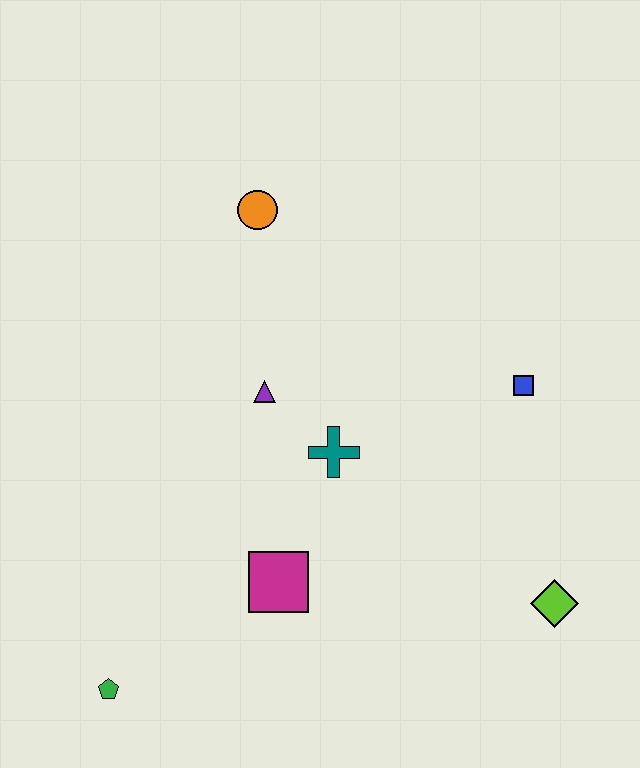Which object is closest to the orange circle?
The purple triangle is closest to the orange circle.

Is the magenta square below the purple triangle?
Yes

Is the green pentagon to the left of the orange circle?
Yes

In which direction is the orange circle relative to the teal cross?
The orange circle is above the teal cross.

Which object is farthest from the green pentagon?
The blue square is farthest from the green pentagon.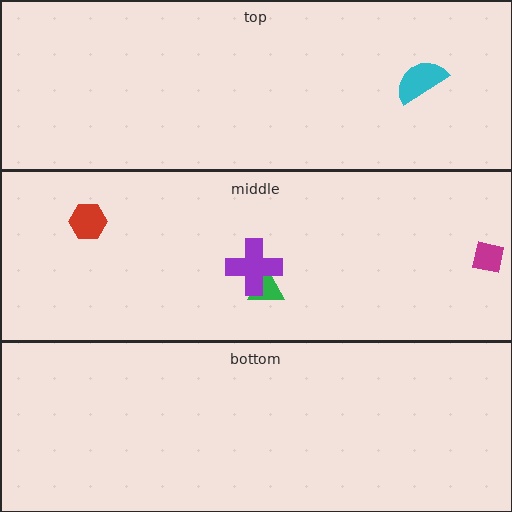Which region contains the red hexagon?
The middle region.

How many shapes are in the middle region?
4.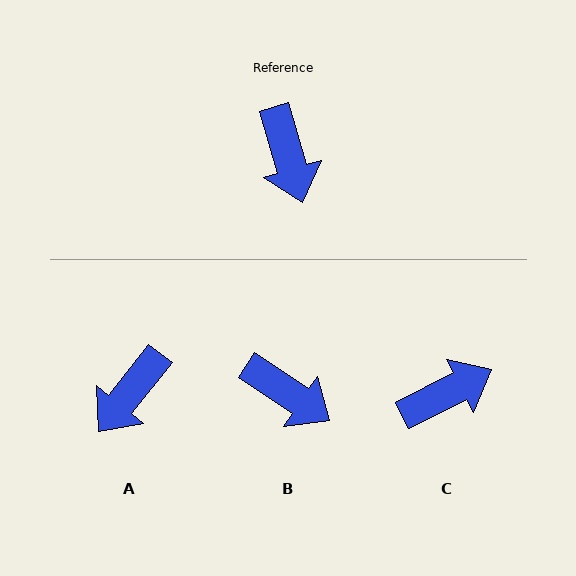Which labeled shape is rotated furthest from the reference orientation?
C, about 100 degrees away.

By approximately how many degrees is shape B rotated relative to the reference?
Approximately 39 degrees counter-clockwise.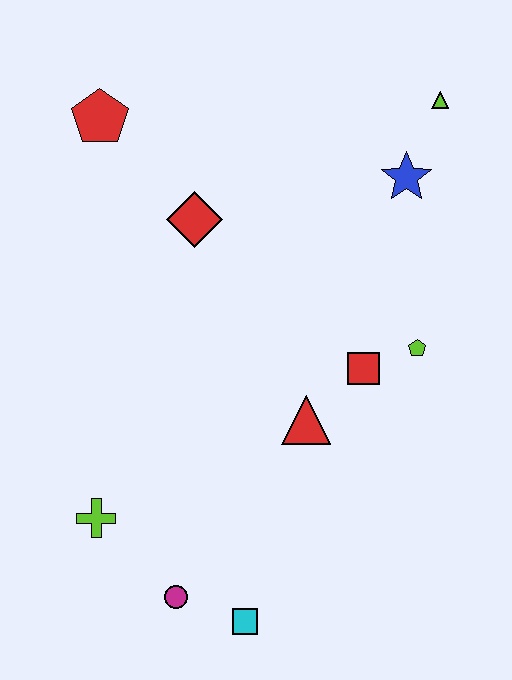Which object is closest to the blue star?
The lime triangle is closest to the blue star.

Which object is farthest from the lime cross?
The lime triangle is farthest from the lime cross.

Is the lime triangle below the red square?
No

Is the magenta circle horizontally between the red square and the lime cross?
Yes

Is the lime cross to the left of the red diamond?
Yes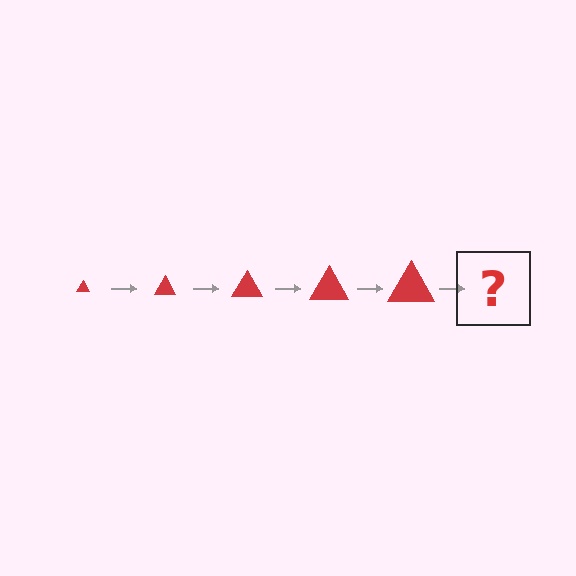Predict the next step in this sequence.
The next step is a red triangle, larger than the previous one.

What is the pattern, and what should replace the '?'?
The pattern is that the triangle gets progressively larger each step. The '?' should be a red triangle, larger than the previous one.